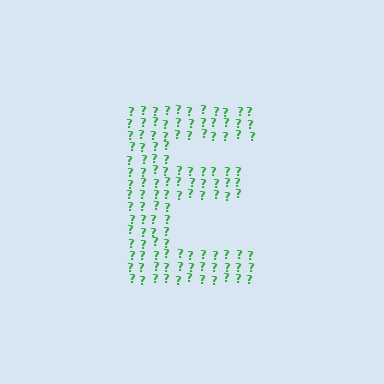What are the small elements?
The small elements are question marks.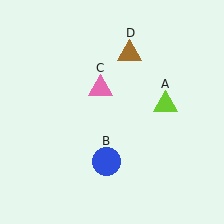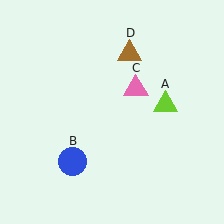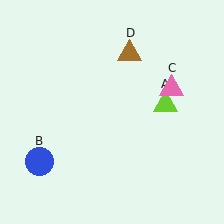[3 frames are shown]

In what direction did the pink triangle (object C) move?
The pink triangle (object C) moved right.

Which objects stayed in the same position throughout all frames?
Lime triangle (object A) and brown triangle (object D) remained stationary.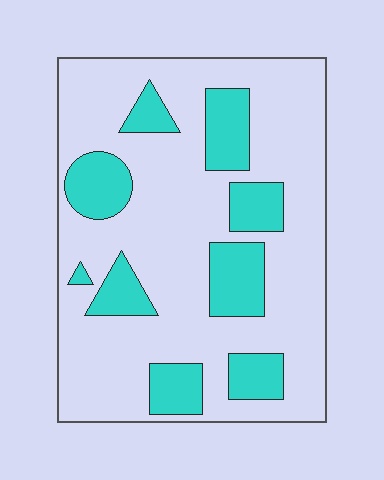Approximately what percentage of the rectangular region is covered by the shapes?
Approximately 25%.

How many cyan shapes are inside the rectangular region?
9.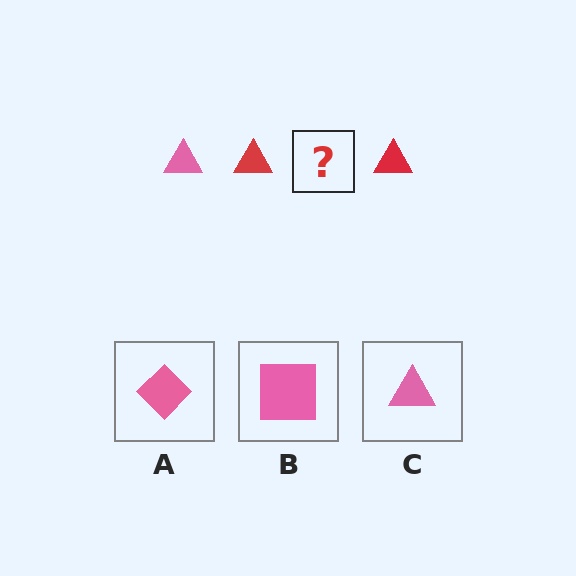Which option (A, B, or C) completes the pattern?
C.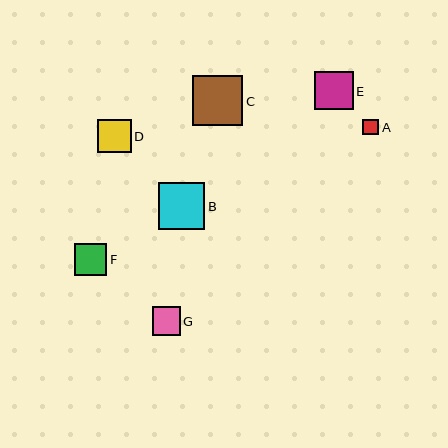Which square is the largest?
Square C is the largest with a size of approximately 50 pixels.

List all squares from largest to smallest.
From largest to smallest: C, B, E, D, F, G, A.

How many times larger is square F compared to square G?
Square F is approximately 1.1 times the size of square G.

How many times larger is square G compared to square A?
Square G is approximately 1.8 times the size of square A.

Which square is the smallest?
Square A is the smallest with a size of approximately 16 pixels.